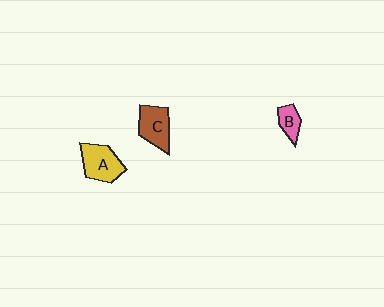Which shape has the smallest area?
Shape B (pink).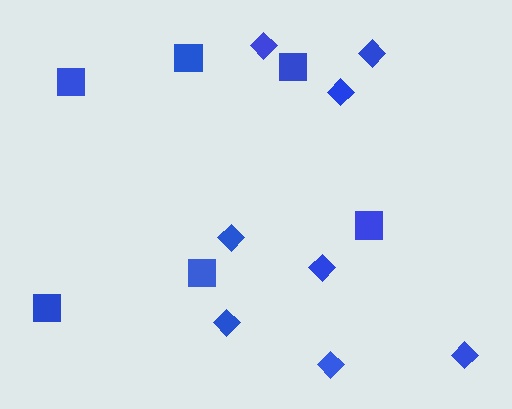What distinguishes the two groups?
There are 2 groups: one group of squares (6) and one group of diamonds (8).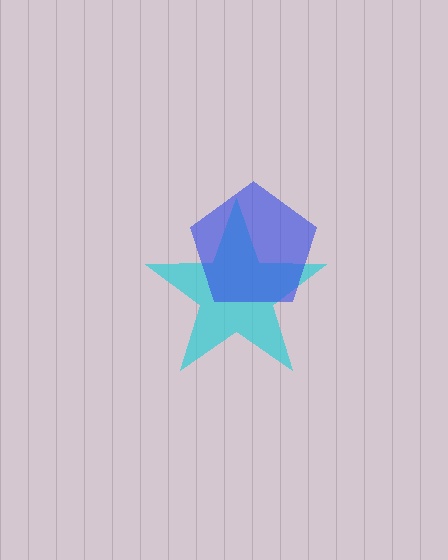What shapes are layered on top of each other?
The layered shapes are: a cyan star, a blue pentagon.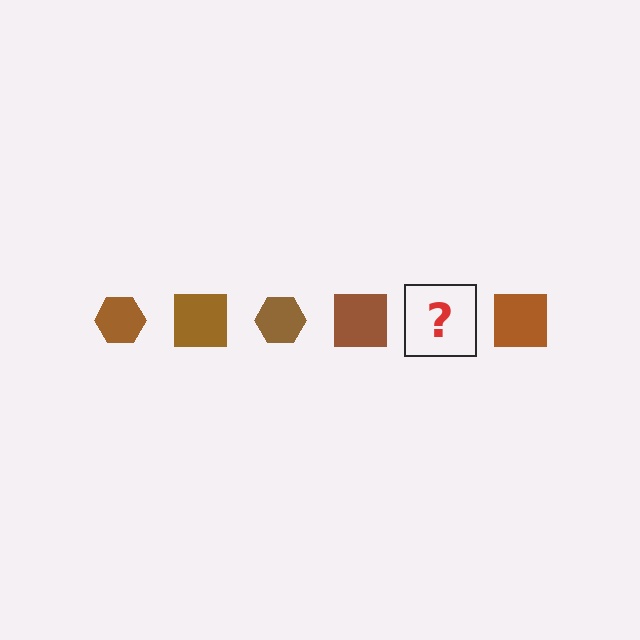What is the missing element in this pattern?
The missing element is a brown hexagon.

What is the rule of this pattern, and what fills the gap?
The rule is that the pattern cycles through hexagon, square shapes in brown. The gap should be filled with a brown hexagon.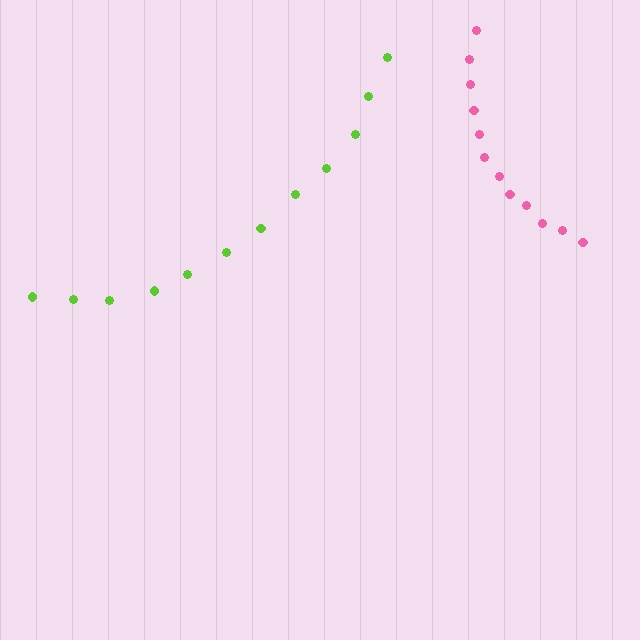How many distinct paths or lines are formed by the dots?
There are 2 distinct paths.